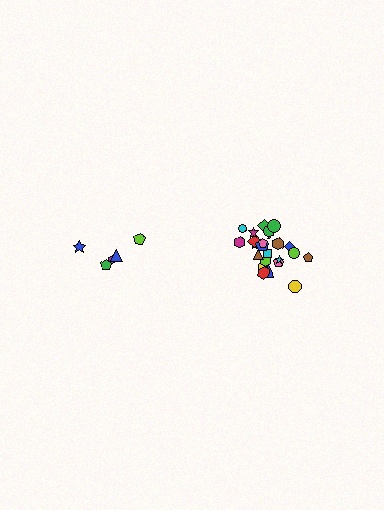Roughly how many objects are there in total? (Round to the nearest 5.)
Roughly 30 objects in total.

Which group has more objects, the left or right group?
The right group.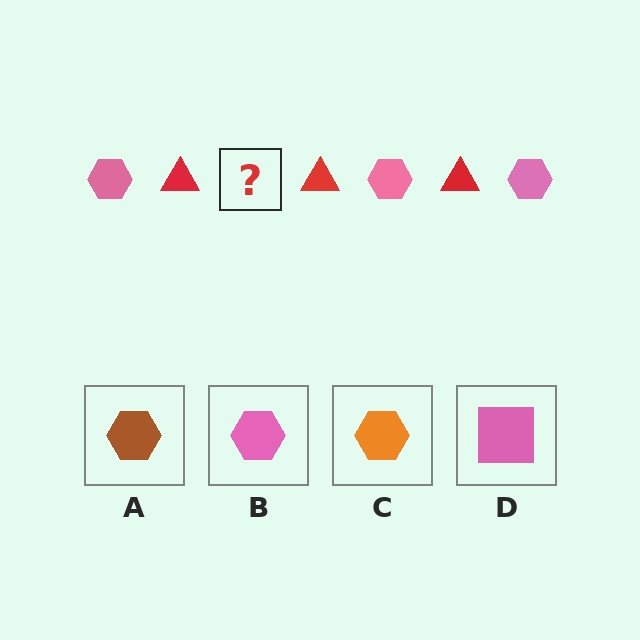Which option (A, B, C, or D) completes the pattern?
B.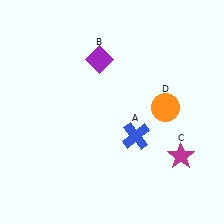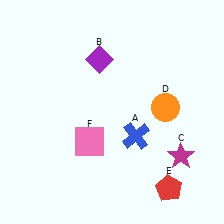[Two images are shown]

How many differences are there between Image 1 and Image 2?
There are 2 differences between the two images.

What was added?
A red pentagon (E), a pink square (F) were added in Image 2.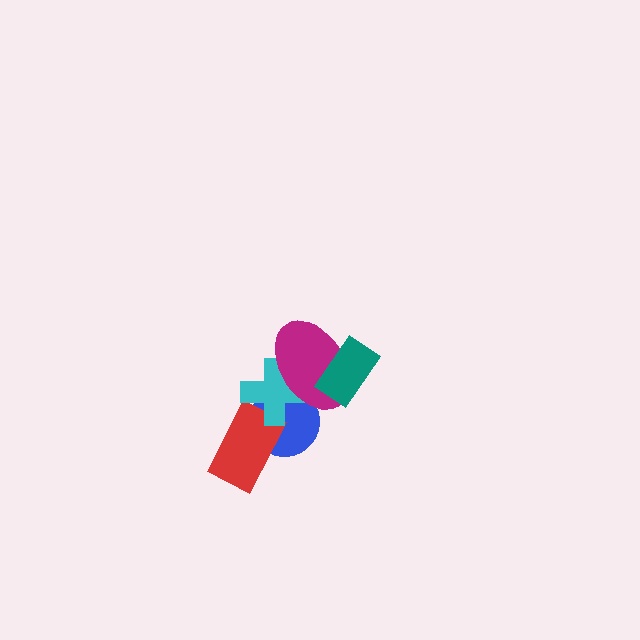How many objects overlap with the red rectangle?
2 objects overlap with the red rectangle.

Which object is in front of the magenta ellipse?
The teal rectangle is in front of the magenta ellipse.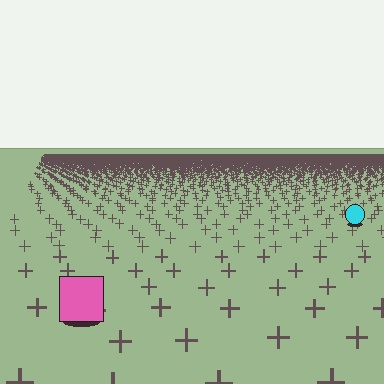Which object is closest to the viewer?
The pink square is closest. The texture marks near it are larger and more spread out.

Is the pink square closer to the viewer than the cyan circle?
Yes. The pink square is closer — you can tell from the texture gradient: the ground texture is coarser near it.